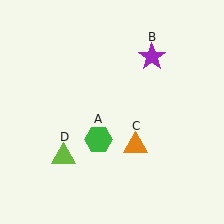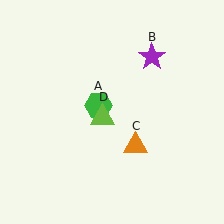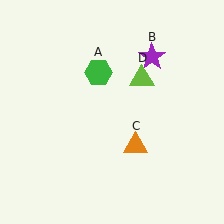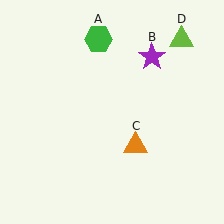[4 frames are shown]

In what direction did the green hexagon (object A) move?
The green hexagon (object A) moved up.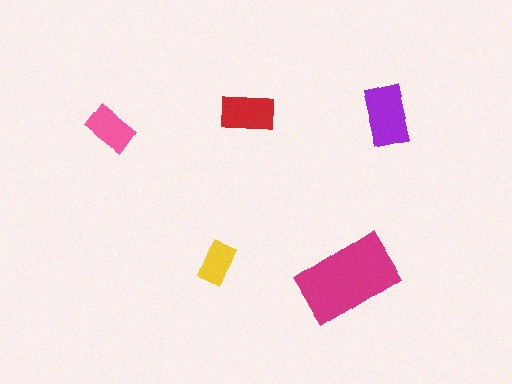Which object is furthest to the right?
The purple rectangle is rightmost.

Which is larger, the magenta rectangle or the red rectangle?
The magenta one.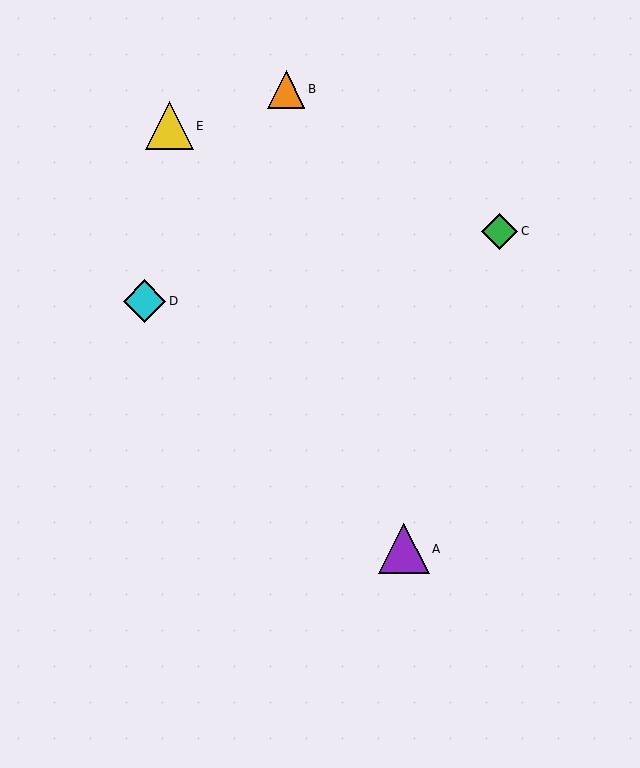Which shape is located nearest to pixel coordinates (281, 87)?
The orange triangle (labeled B) at (286, 89) is nearest to that location.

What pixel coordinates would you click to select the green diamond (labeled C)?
Click at (500, 231) to select the green diamond C.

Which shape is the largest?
The purple triangle (labeled A) is the largest.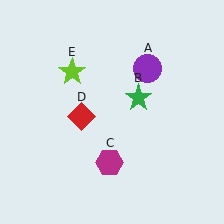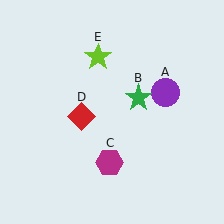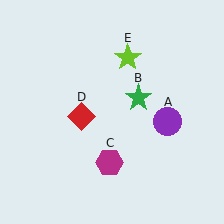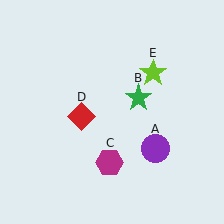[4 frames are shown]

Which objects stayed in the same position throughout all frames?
Green star (object B) and magenta hexagon (object C) and red diamond (object D) remained stationary.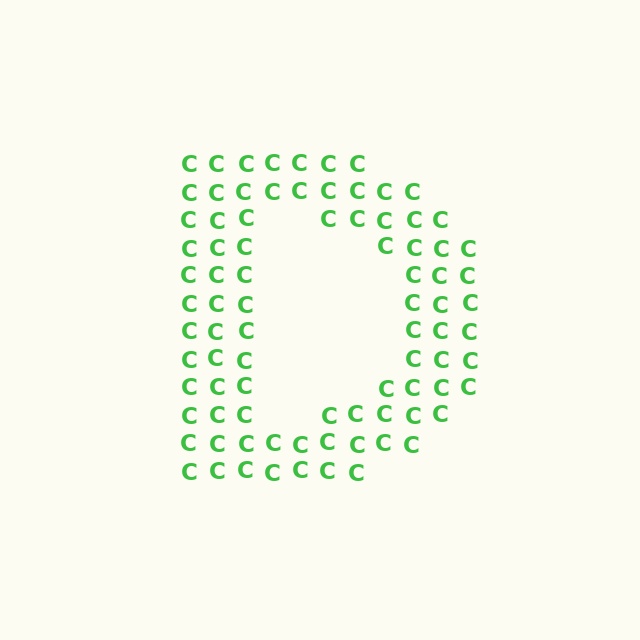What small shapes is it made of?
It is made of small letter C's.